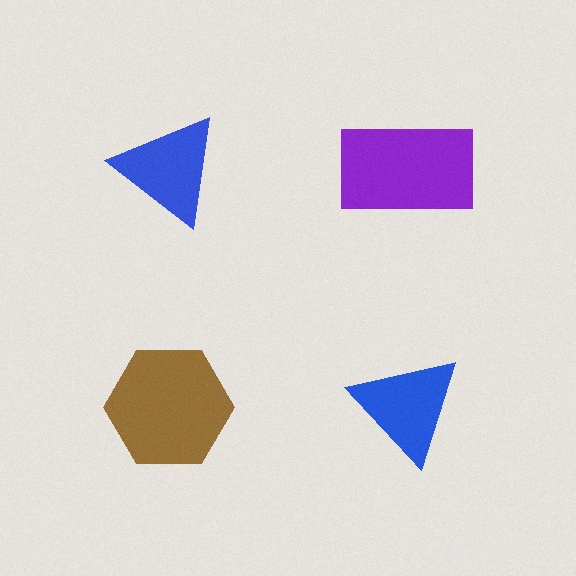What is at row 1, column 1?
A blue triangle.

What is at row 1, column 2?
A purple rectangle.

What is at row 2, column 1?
A brown hexagon.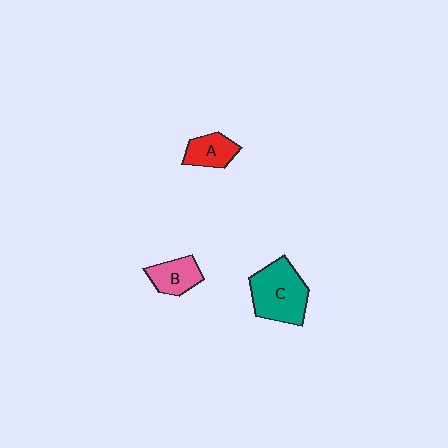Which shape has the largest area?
Shape C (teal).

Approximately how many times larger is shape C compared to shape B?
Approximately 1.8 times.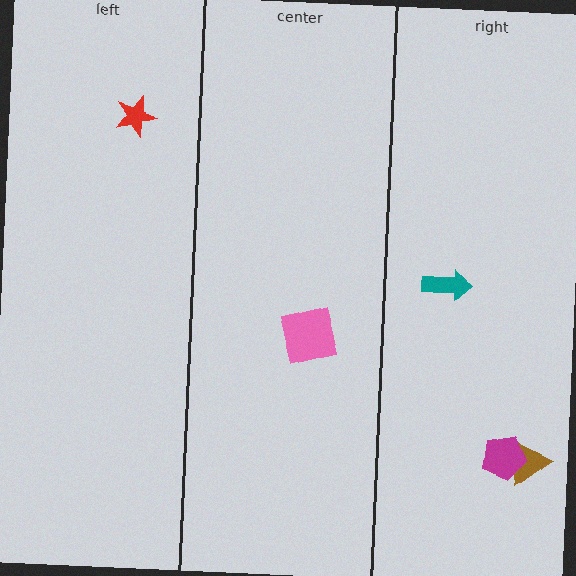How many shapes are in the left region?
1.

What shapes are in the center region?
The pink square.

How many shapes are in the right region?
3.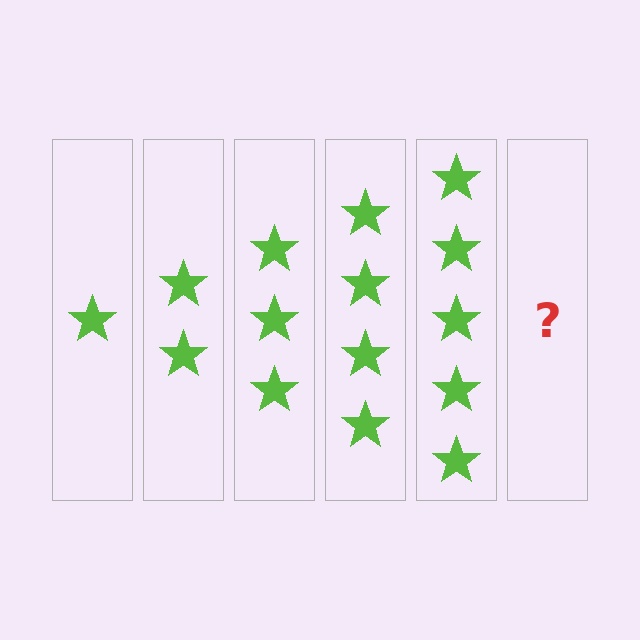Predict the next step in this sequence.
The next step is 6 stars.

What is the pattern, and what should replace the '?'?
The pattern is that each step adds one more star. The '?' should be 6 stars.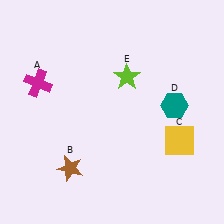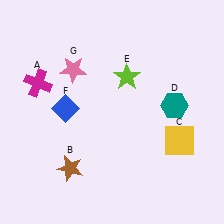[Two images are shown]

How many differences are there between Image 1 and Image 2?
There are 2 differences between the two images.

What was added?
A blue diamond (F), a pink star (G) were added in Image 2.